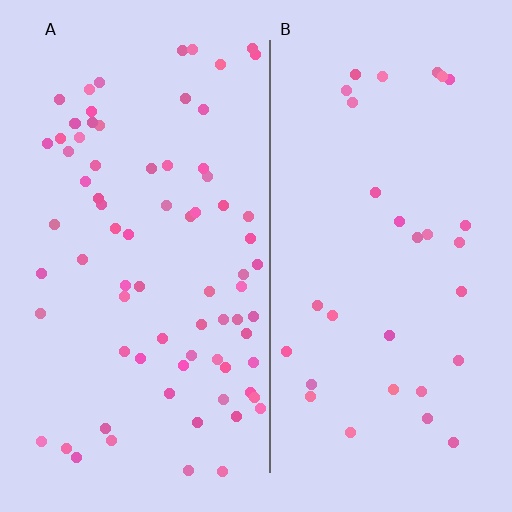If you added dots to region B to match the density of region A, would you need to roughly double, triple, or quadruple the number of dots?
Approximately double.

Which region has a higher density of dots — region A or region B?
A (the left).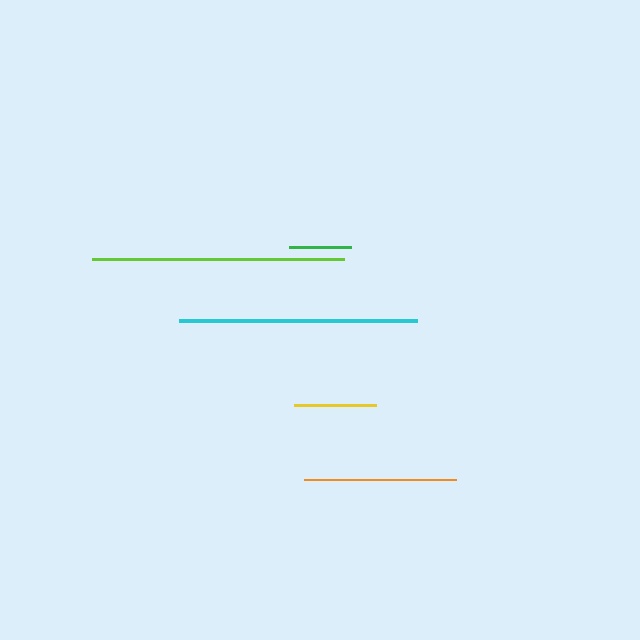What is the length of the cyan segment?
The cyan segment is approximately 238 pixels long.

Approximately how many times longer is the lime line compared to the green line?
The lime line is approximately 4.1 times the length of the green line.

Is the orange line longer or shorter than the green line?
The orange line is longer than the green line.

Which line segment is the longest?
The lime line is the longest at approximately 252 pixels.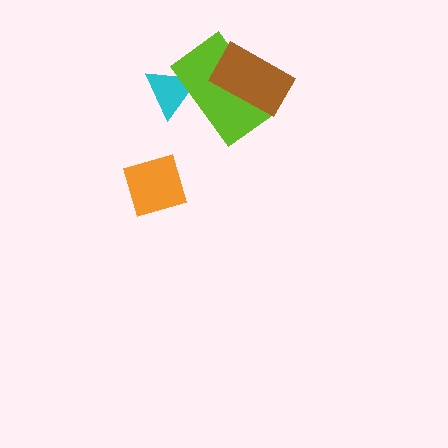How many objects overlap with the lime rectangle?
2 objects overlap with the lime rectangle.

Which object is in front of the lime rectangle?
The brown rectangle is in front of the lime rectangle.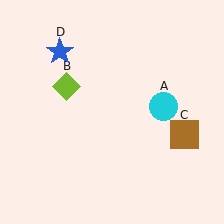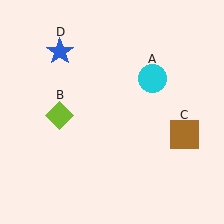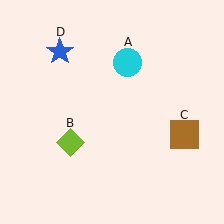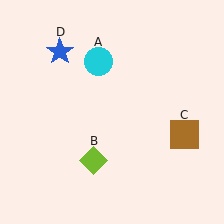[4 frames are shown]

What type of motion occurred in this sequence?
The cyan circle (object A), lime diamond (object B) rotated counterclockwise around the center of the scene.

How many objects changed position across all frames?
2 objects changed position: cyan circle (object A), lime diamond (object B).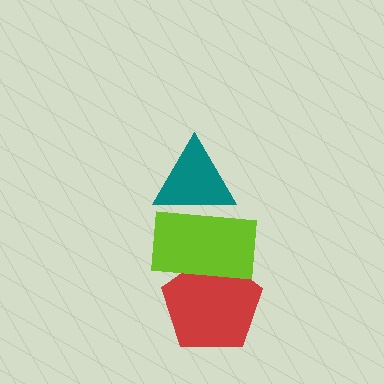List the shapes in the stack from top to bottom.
From top to bottom: the teal triangle, the lime rectangle, the red pentagon.